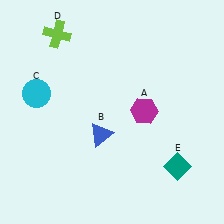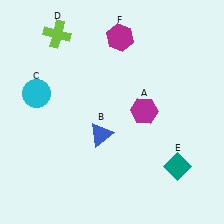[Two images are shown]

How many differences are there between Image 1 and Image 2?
There is 1 difference between the two images.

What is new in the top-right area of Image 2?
A magenta hexagon (F) was added in the top-right area of Image 2.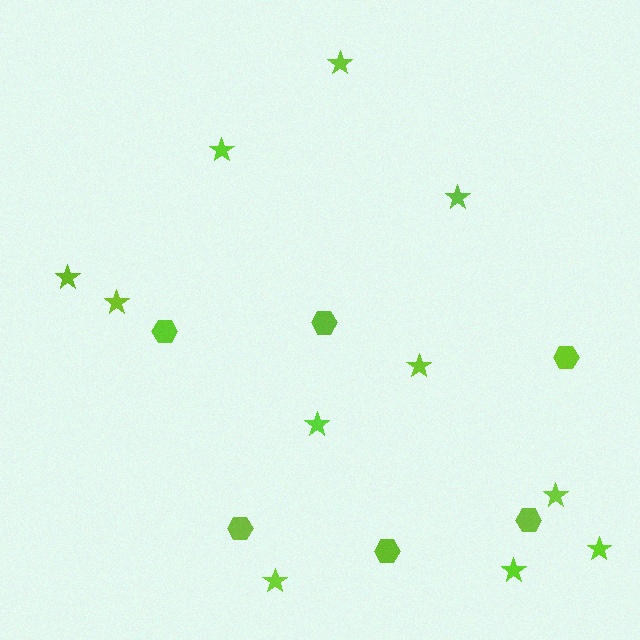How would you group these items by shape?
There are 2 groups: one group of stars (11) and one group of hexagons (6).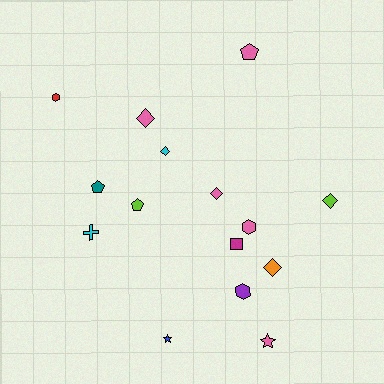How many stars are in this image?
There are 2 stars.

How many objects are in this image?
There are 15 objects.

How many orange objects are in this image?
There is 1 orange object.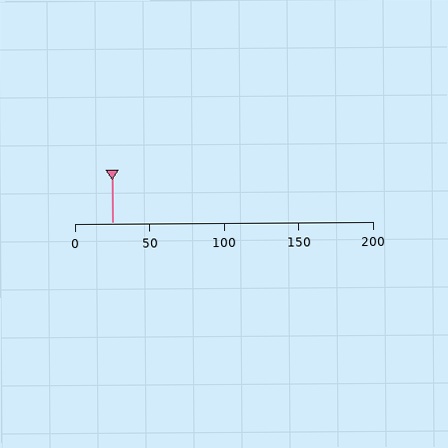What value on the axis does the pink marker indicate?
The marker indicates approximately 25.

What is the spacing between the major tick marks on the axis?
The major ticks are spaced 50 apart.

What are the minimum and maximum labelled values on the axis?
The axis runs from 0 to 200.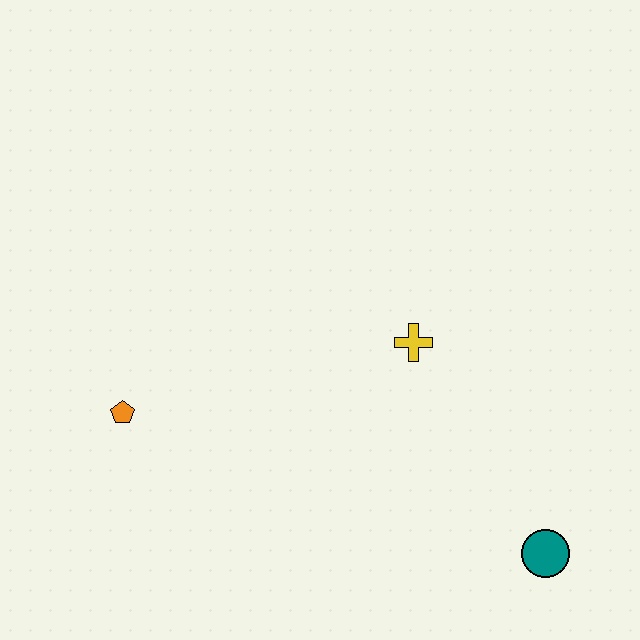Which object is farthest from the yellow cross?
The orange pentagon is farthest from the yellow cross.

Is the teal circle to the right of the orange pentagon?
Yes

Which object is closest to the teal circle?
The yellow cross is closest to the teal circle.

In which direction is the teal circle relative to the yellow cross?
The teal circle is below the yellow cross.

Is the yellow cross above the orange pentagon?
Yes